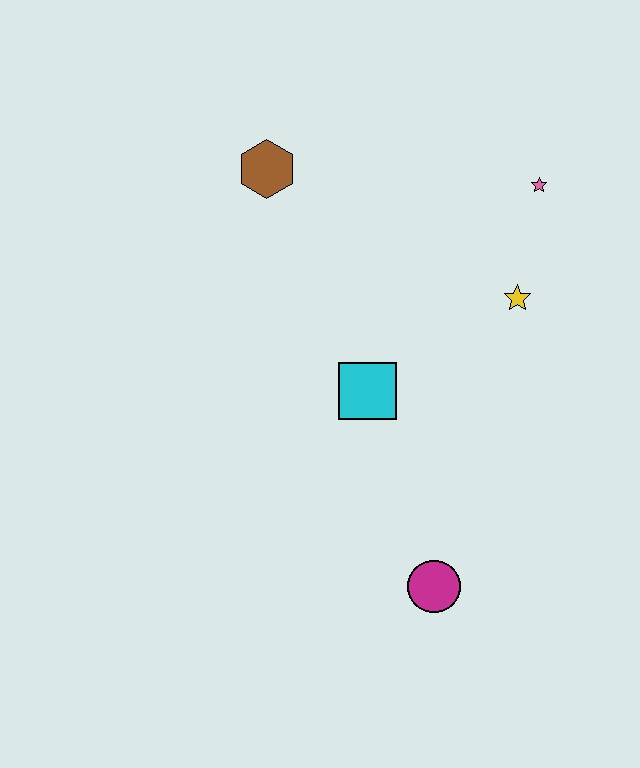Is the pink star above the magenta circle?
Yes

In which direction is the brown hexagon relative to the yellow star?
The brown hexagon is to the left of the yellow star.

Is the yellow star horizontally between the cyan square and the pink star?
Yes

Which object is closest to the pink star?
The yellow star is closest to the pink star.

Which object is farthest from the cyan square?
The pink star is farthest from the cyan square.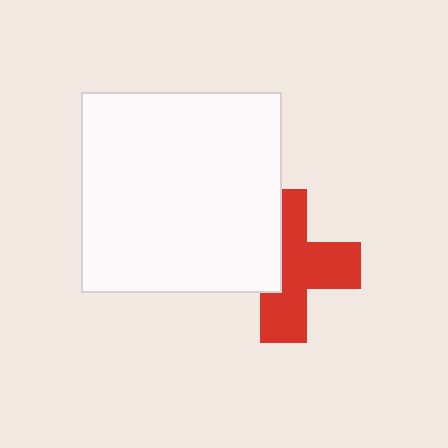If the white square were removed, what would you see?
You would see the complete red cross.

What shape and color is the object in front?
The object in front is a white square.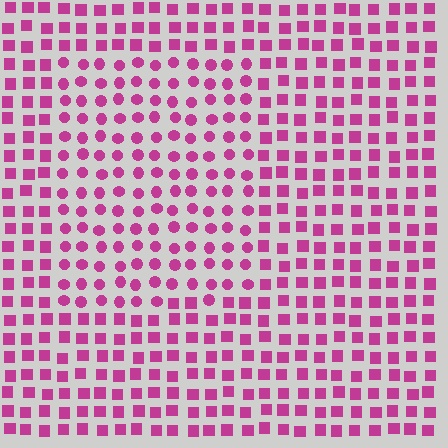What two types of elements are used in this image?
The image uses circles inside the rectangle region and squares outside it.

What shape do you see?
I see a rectangle.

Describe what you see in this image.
The image is filled with small magenta elements arranged in a uniform grid. A rectangle-shaped region contains circles, while the surrounding area contains squares. The boundary is defined purely by the change in element shape.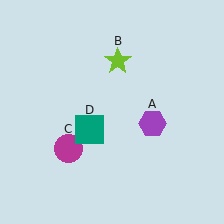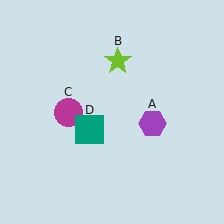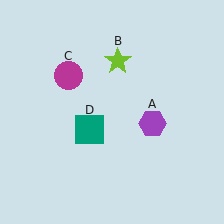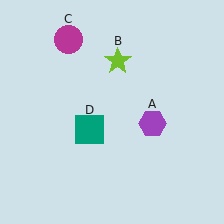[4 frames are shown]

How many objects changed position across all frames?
1 object changed position: magenta circle (object C).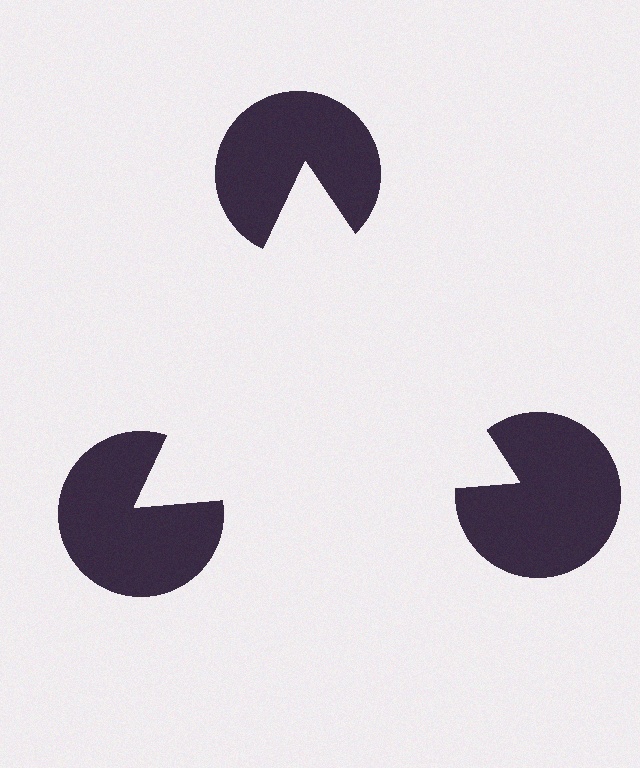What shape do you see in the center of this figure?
An illusory triangle — its edges are inferred from the aligned wedge cuts in the pac-man discs, not physically drawn.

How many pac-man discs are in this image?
There are 3 — one at each vertex of the illusory triangle.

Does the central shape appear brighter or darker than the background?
It typically appears slightly brighter than the background, even though no actual brightness change is drawn.